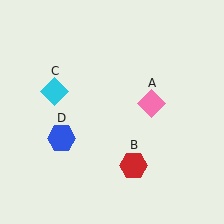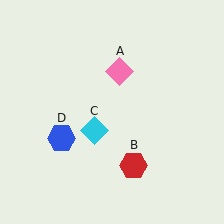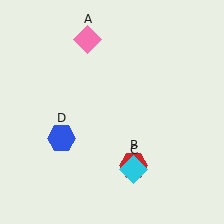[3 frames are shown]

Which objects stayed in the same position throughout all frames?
Red hexagon (object B) and blue hexagon (object D) remained stationary.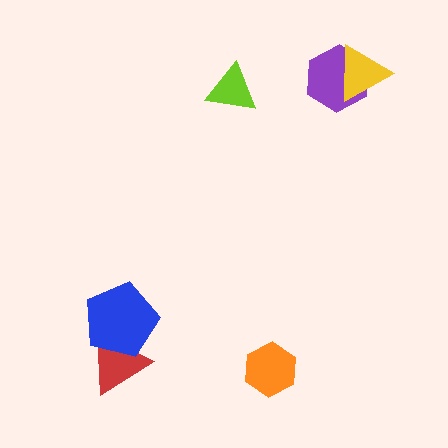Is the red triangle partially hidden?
Yes, it is partially covered by another shape.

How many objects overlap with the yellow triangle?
1 object overlaps with the yellow triangle.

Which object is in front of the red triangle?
The blue pentagon is in front of the red triangle.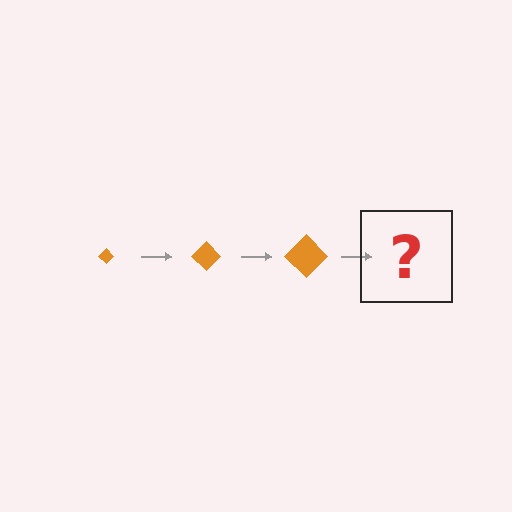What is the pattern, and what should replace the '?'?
The pattern is that the diamond gets progressively larger each step. The '?' should be an orange diamond, larger than the previous one.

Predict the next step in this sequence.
The next step is an orange diamond, larger than the previous one.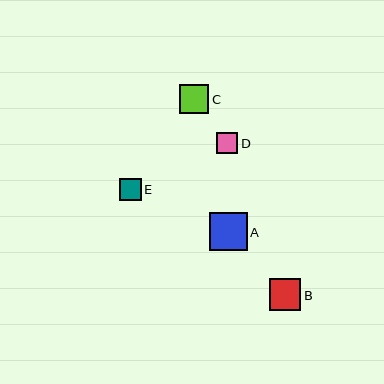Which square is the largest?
Square A is the largest with a size of approximately 38 pixels.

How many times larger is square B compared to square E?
Square B is approximately 1.4 times the size of square E.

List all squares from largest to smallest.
From largest to smallest: A, B, C, E, D.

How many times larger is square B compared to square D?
Square B is approximately 1.5 times the size of square D.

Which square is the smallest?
Square D is the smallest with a size of approximately 21 pixels.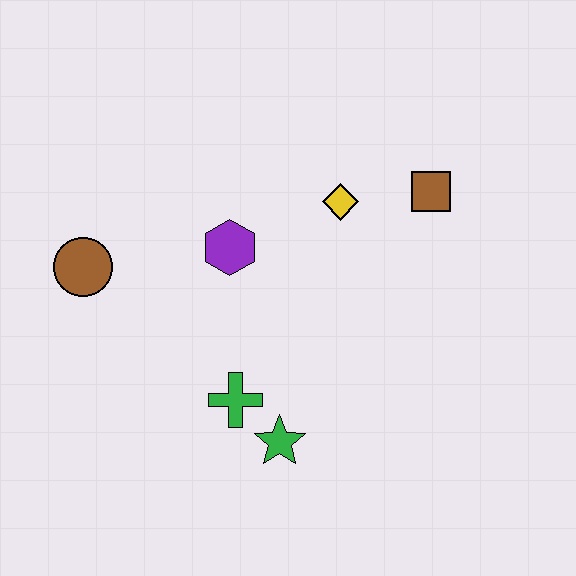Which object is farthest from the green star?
The brown square is farthest from the green star.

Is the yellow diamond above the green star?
Yes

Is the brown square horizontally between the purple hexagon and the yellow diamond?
No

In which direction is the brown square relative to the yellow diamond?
The brown square is to the right of the yellow diamond.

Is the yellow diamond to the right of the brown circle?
Yes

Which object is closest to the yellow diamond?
The brown square is closest to the yellow diamond.